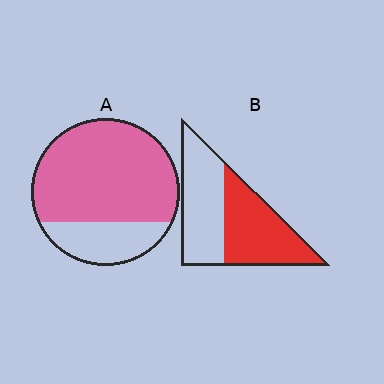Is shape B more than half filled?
Roughly half.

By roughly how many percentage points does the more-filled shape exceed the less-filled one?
By roughly 25 percentage points (A over B).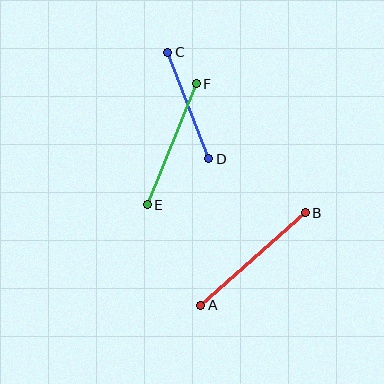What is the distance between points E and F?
The distance is approximately 131 pixels.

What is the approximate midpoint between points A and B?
The midpoint is at approximately (253, 259) pixels.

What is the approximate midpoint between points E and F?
The midpoint is at approximately (172, 144) pixels.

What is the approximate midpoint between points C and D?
The midpoint is at approximately (188, 105) pixels.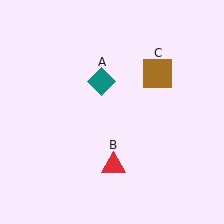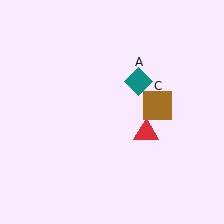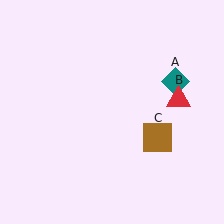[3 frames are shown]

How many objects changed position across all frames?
3 objects changed position: teal diamond (object A), red triangle (object B), brown square (object C).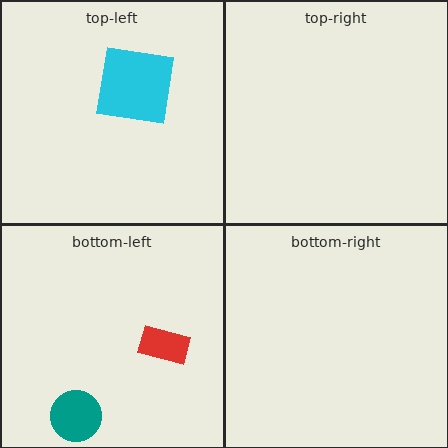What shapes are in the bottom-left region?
The red rectangle, the teal circle.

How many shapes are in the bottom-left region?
2.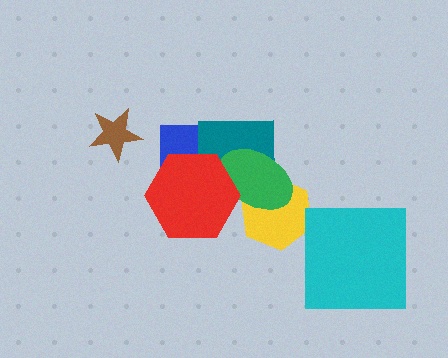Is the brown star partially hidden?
No, no other shape covers it.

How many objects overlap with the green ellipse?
4 objects overlap with the green ellipse.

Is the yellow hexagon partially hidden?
Yes, it is partially covered by another shape.